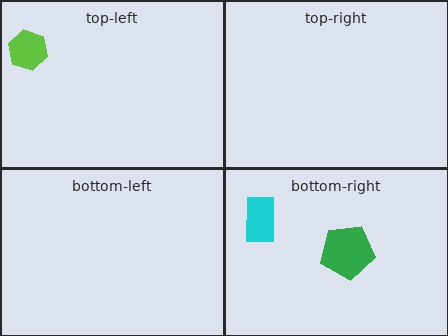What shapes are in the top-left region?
The lime hexagon.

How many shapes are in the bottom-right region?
2.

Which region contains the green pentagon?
The bottom-right region.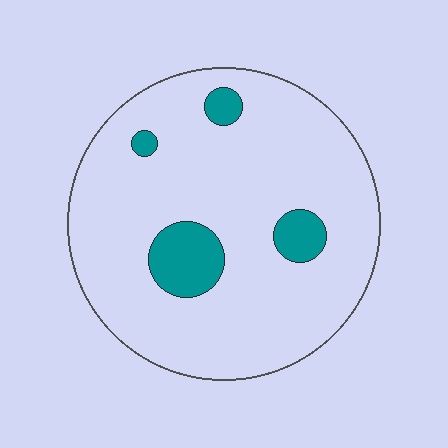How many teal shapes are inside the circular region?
4.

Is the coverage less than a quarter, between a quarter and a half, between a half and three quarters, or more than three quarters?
Less than a quarter.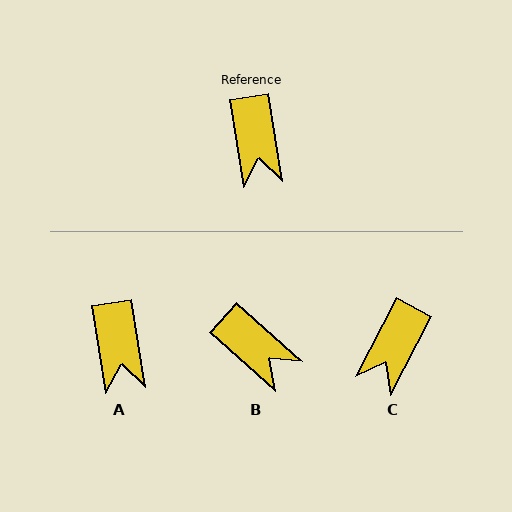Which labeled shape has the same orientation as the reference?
A.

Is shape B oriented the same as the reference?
No, it is off by about 39 degrees.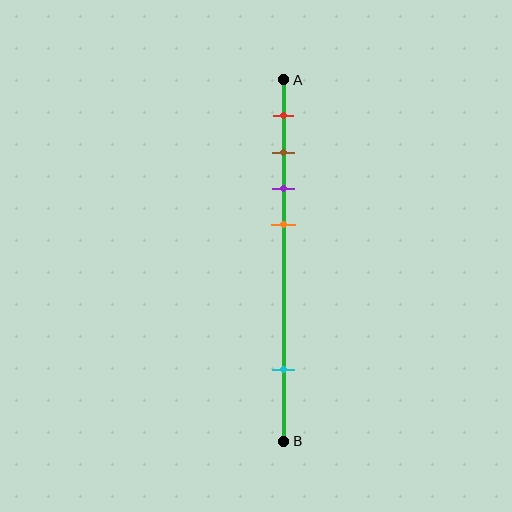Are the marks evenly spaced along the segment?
No, the marks are not evenly spaced.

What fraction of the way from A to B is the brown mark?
The brown mark is approximately 20% (0.2) of the way from A to B.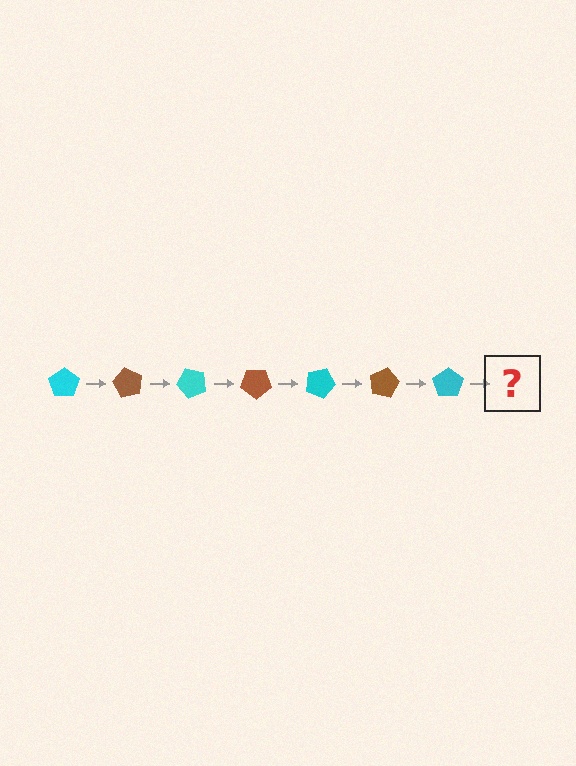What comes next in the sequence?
The next element should be a brown pentagon, rotated 420 degrees from the start.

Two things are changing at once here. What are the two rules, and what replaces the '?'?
The two rules are that it rotates 60 degrees each step and the color cycles through cyan and brown. The '?' should be a brown pentagon, rotated 420 degrees from the start.